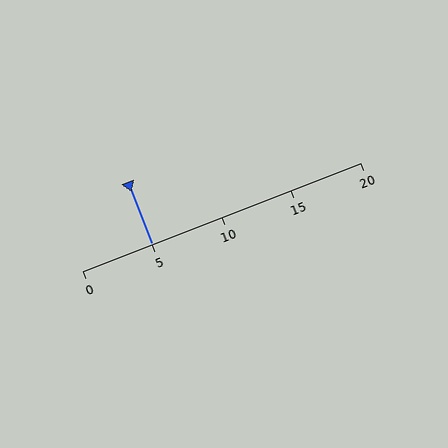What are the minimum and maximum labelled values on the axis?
The axis runs from 0 to 20.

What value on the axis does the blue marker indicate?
The marker indicates approximately 5.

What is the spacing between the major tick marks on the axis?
The major ticks are spaced 5 apart.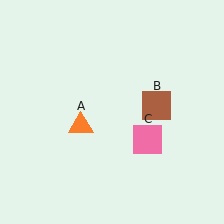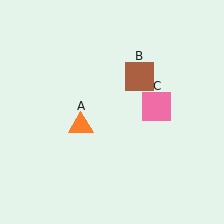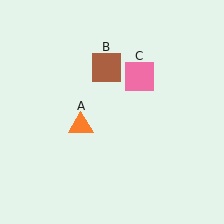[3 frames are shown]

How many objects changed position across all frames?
2 objects changed position: brown square (object B), pink square (object C).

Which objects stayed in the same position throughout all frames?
Orange triangle (object A) remained stationary.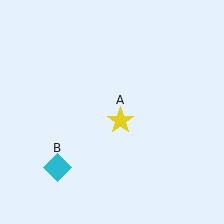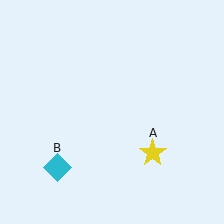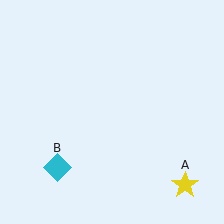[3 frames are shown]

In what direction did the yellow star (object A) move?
The yellow star (object A) moved down and to the right.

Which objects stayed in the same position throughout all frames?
Cyan diamond (object B) remained stationary.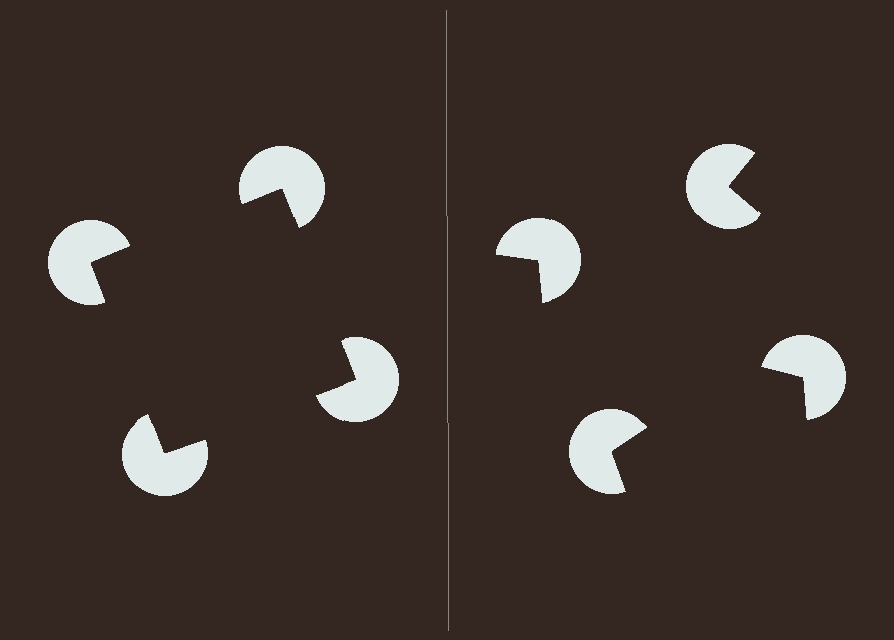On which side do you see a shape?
An illusory square appears on the left side. On the right side the wedge cuts are rotated, so no coherent shape forms.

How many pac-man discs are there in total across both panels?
8 — 4 on each side.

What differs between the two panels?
The pac-man discs are positioned identically on both sides; only the wedge orientations differ. On the left they align to a square; on the right they are misaligned.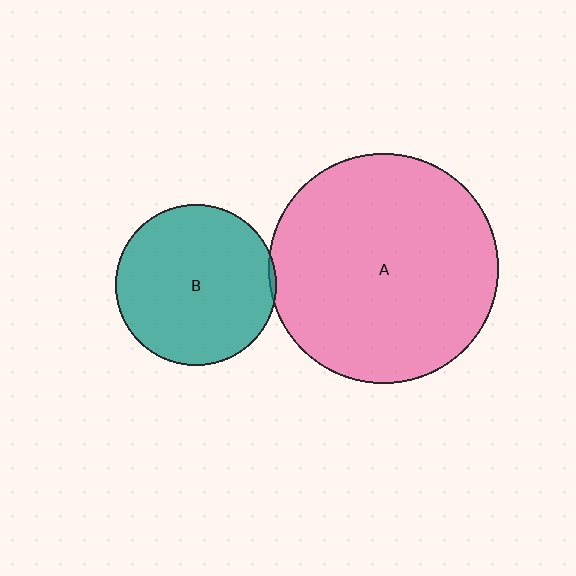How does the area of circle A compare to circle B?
Approximately 2.0 times.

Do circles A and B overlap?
Yes.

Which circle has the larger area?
Circle A (pink).